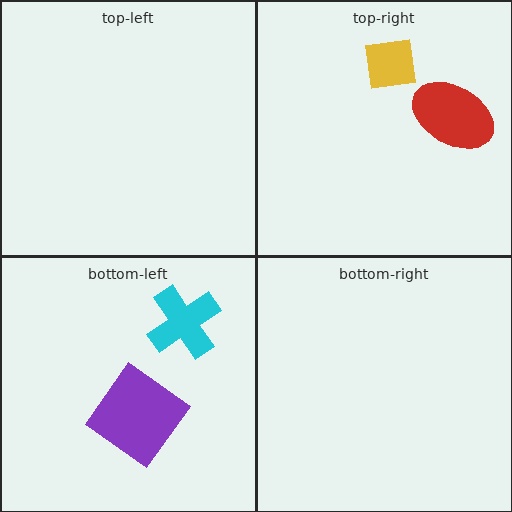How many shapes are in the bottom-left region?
2.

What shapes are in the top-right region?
The red ellipse, the yellow square.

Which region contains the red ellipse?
The top-right region.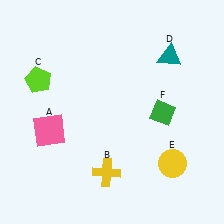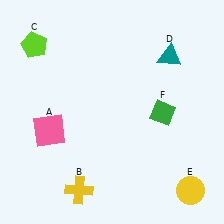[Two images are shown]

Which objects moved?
The objects that moved are: the yellow cross (B), the lime pentagon (C), the yellow circle (E).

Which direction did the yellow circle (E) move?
The yellow circle (E) moved down.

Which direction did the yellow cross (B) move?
The yellow cross (B) moved left.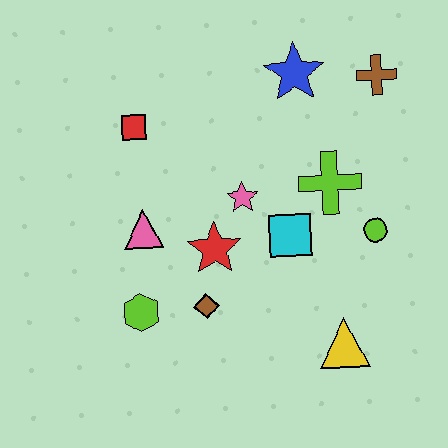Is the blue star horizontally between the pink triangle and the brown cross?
Yes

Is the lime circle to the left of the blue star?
No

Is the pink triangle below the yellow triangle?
No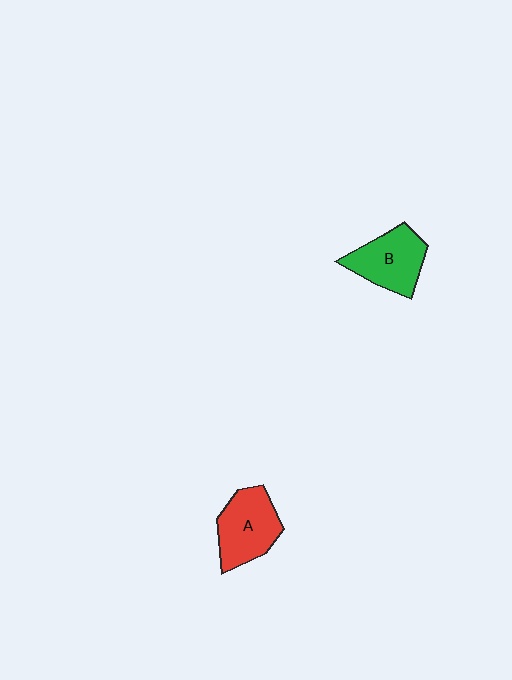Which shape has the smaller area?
Shape B (green).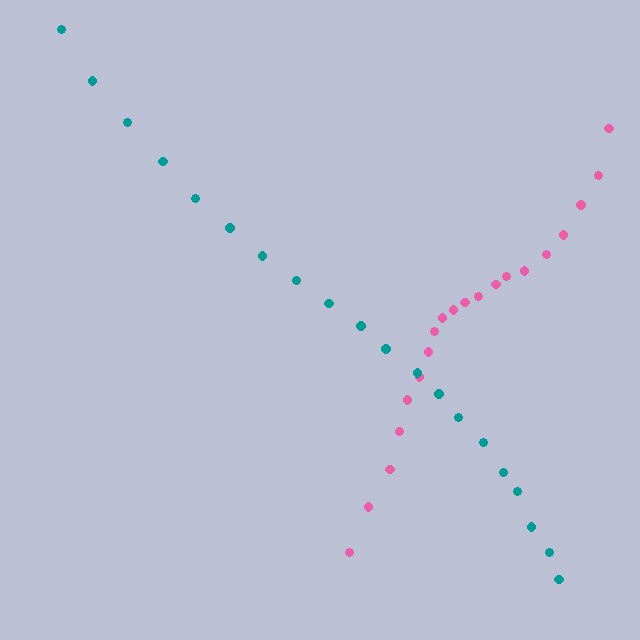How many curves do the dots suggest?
There are 2 distinct paths.